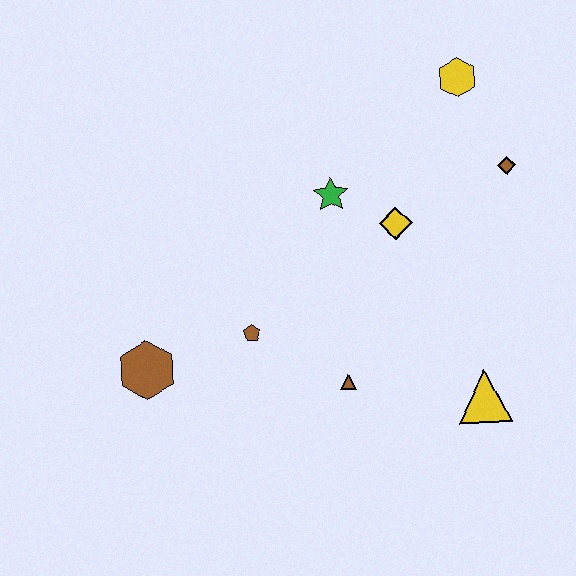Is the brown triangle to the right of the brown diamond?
No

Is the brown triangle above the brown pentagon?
No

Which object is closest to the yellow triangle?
The brown triangle is closest to the yellow triangle.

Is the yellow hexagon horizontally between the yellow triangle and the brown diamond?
No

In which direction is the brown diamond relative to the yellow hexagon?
The brown diamond is below the yellow hexagon.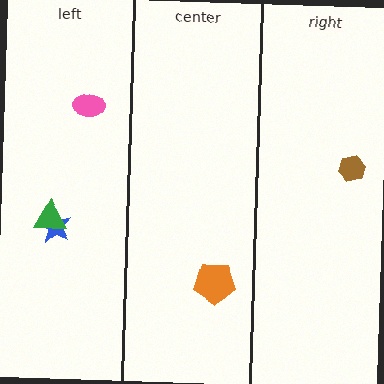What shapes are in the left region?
The blue star, the green triangle, the pink ellipse.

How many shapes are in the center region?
1.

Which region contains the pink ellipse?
The left region.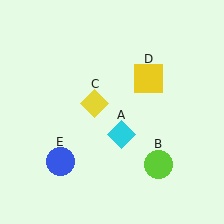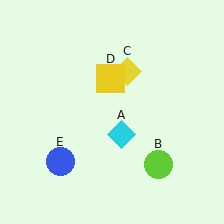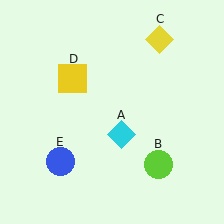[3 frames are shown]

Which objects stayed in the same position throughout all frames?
Cyan diamond (object A) and lime circle (object B) and blue circle (object E) remained stationary.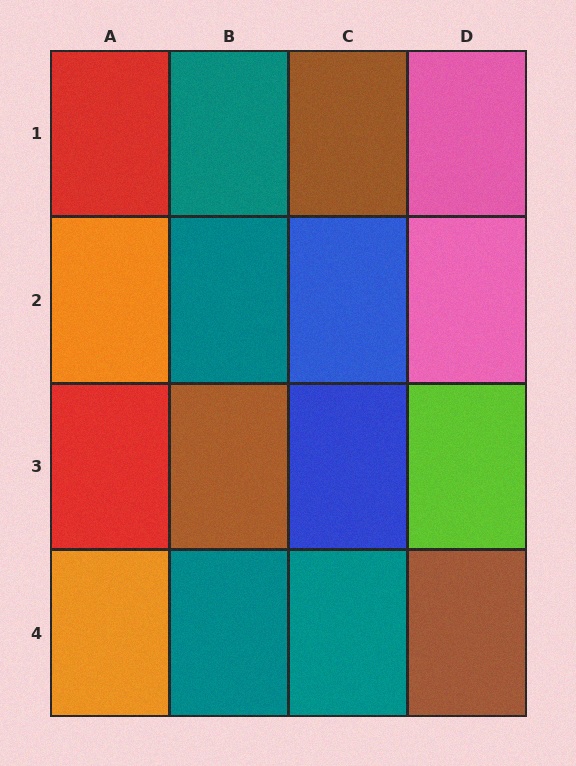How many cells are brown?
3 cells are brown.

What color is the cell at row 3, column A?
Red.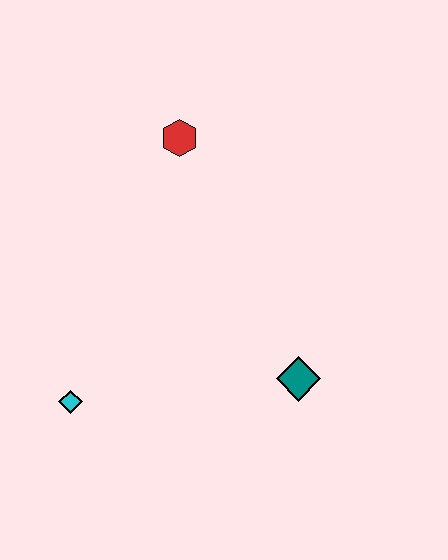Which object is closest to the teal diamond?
The cyan diamond is closest to the teal diamond.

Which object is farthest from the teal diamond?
The red hexagon is farthest from the teal diamond.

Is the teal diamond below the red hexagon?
Yes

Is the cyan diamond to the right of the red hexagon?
No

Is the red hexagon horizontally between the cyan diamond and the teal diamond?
Yes